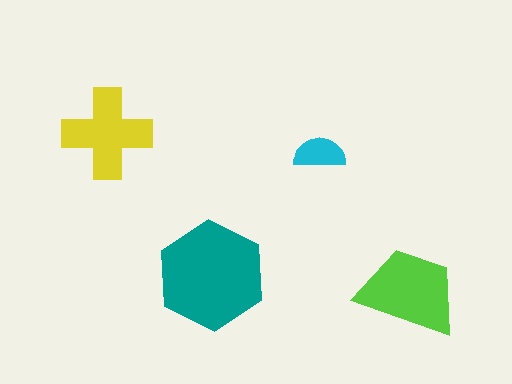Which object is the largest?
The teal hexagon.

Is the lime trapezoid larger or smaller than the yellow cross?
Larger.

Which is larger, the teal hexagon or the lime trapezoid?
The teal hexagon.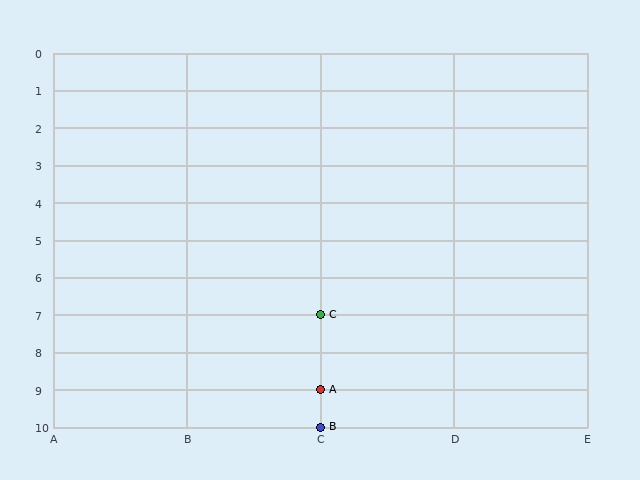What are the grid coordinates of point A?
Point A is at grid coordinates (C, 9).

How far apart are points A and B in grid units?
Points A and B are 1 row apart.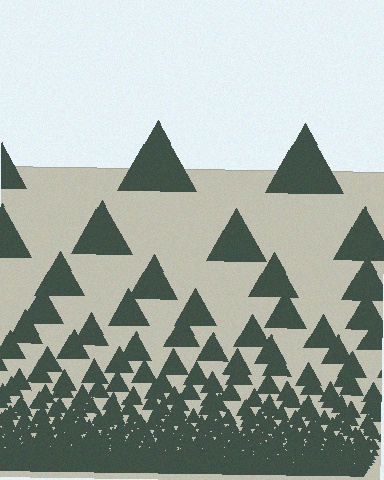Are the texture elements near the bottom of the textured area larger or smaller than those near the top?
Smaller. The gradient is inverted — elements near the bottom are smaller and denser.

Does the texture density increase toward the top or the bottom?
Density increases toward the bottom.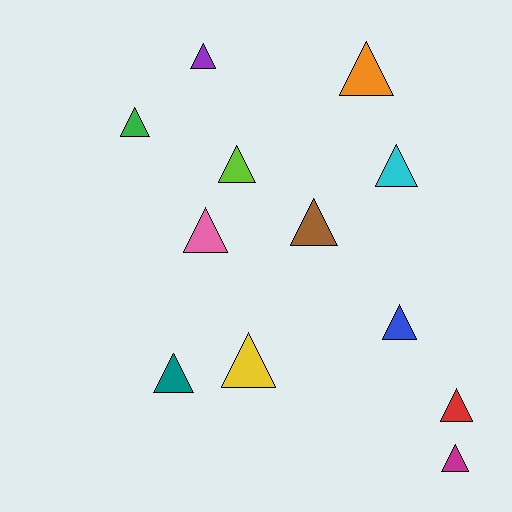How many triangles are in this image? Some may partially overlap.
There are 12 triangles.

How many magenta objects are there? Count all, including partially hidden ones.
There is 1 magenta object.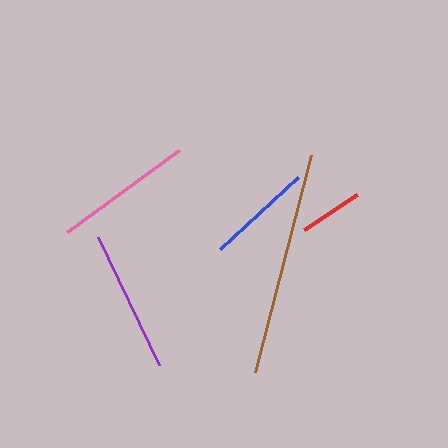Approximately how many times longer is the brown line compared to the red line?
The brown line is approximately 3.5 times the length of the red line.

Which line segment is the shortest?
The red line is the shortest at approximately 64 pixels.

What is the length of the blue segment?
The blue segment is approximately 107 pixels long.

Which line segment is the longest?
The brown line is the longest at approximately 224 pixels.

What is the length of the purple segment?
The purple segment is approximately 142 pixels long.